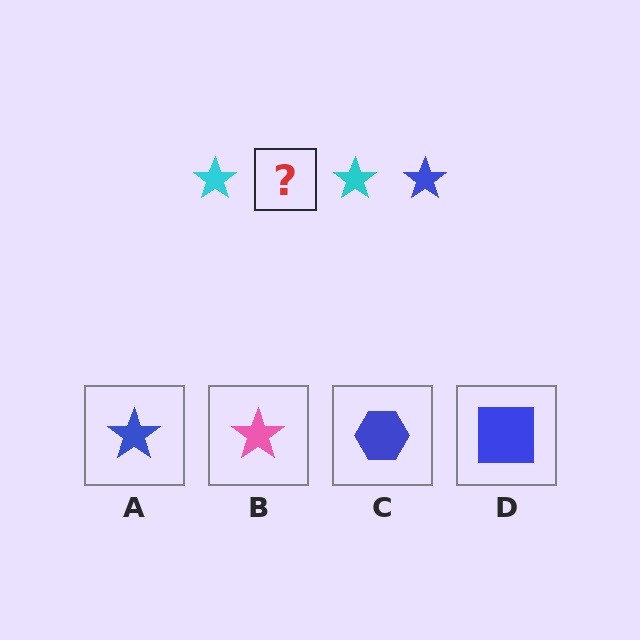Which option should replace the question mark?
Option A.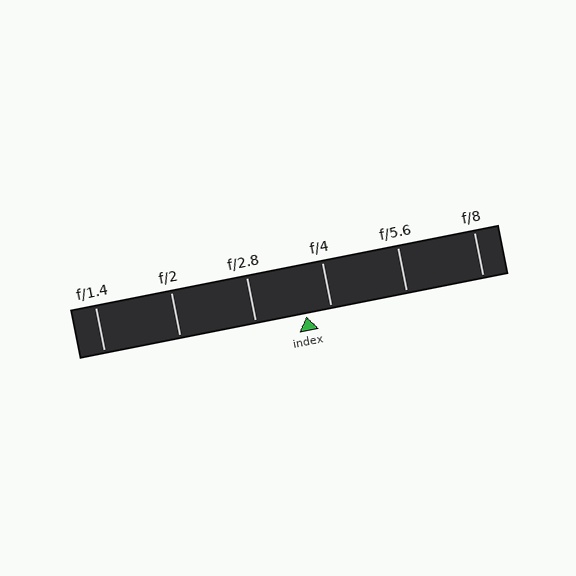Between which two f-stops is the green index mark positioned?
The index mark is between f/2.8 and f/4.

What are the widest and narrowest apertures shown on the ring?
The widest aperture shown is f/1.4 and the narrowest is f/8.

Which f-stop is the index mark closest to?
The index mark is closest to f/4.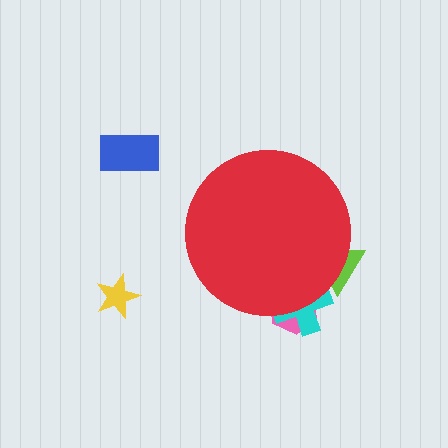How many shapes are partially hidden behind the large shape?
4 shapes are partially hidden.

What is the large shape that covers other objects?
A red circle.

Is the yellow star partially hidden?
No, the yellow star is fully visible.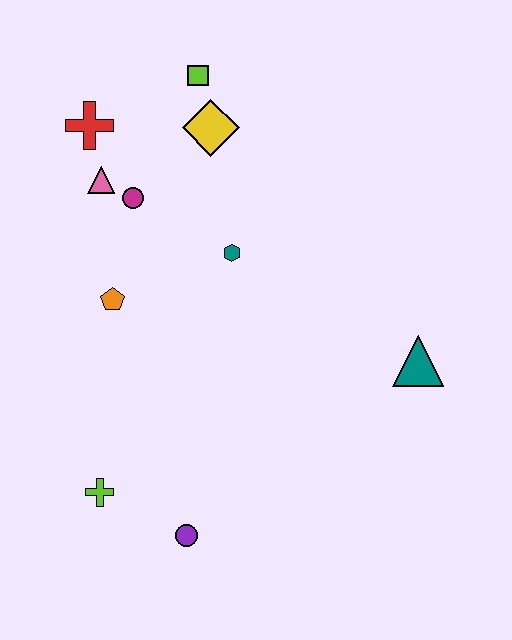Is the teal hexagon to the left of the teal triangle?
Yes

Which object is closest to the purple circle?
The lime cross is closest to the purple circle.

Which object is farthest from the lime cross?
The lime square is farthest from the lime cross.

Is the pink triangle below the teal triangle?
No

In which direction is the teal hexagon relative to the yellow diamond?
The teal hexagon is below the yellow diamond.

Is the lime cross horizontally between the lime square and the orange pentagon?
No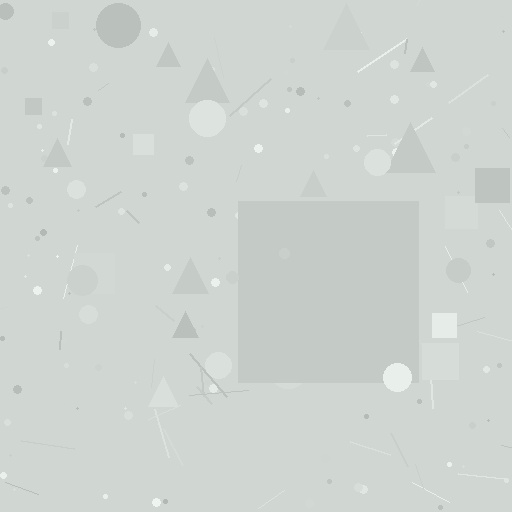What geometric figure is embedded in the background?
A square is embedded in the background.